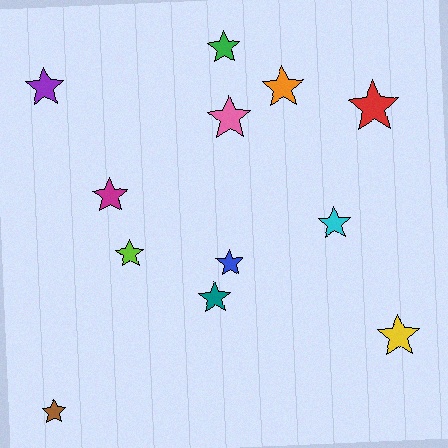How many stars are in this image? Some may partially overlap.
There are 12 stars.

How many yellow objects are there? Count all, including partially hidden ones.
There is 1 yellow object.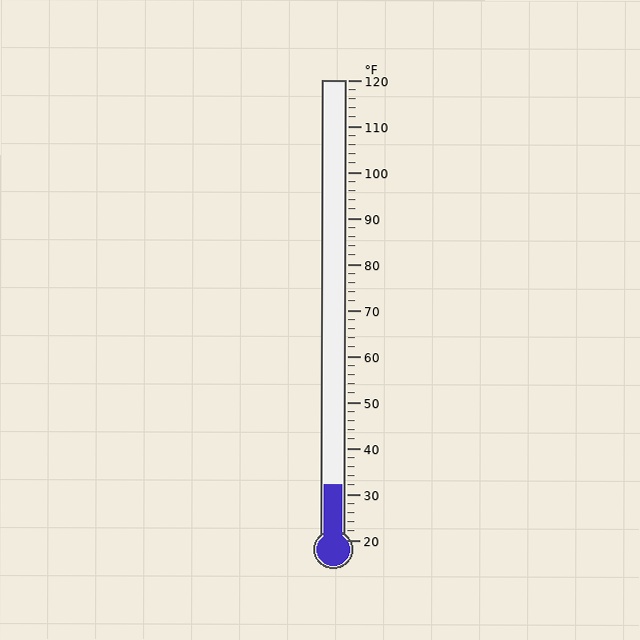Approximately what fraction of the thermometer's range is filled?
The thermometer is filled to approximately 10% of its range.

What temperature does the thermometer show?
The thermometer shows approximately 32°F.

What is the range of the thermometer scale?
The thermometer scale ranges from 20°F to 120°F.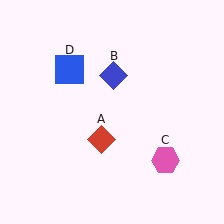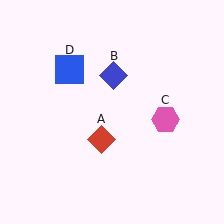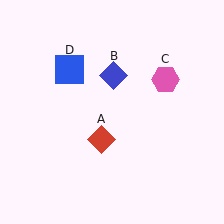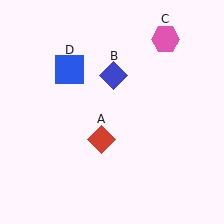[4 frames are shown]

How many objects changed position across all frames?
1 object changed position: pink hexagon (object C).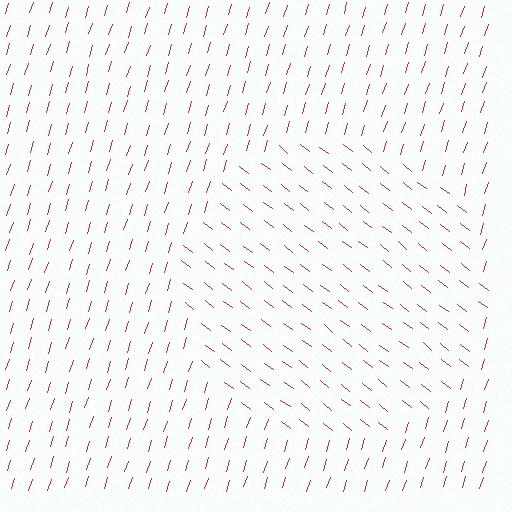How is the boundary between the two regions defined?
The boundary is defined purely by a change in line orientation (approximately 70 degrees difference). All lines are the same color and thickness.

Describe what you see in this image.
The image is filled with small red line segments. A circle region in the image has lines oriented differently from the surrounding lines, creating a visible texture boundary.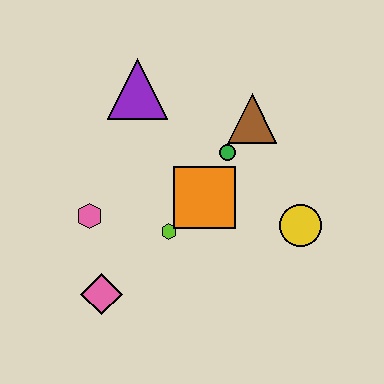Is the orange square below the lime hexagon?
No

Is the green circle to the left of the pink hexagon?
No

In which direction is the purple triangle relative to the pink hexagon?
The purple triangle is above the pink hexagon.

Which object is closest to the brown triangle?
The green circle is closest to the brown triangle.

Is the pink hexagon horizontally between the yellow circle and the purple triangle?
No